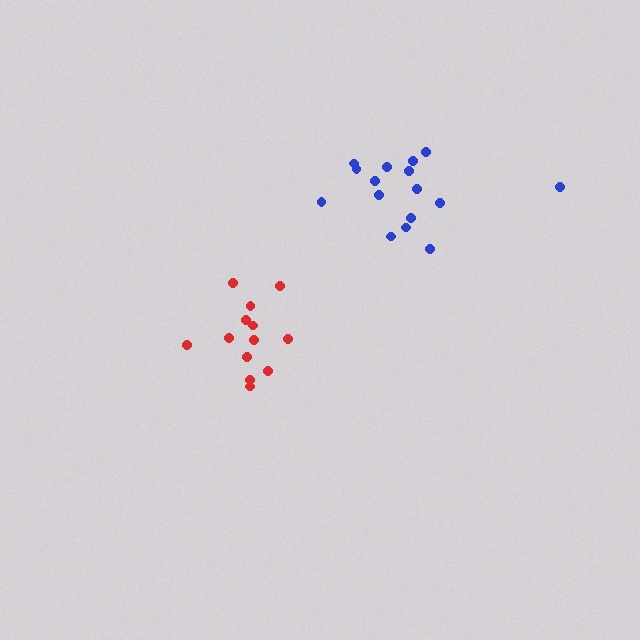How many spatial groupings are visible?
There are 2 spatial groupings.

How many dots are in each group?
Group 1: 16 dots, Group 2: 13 dots (29 total).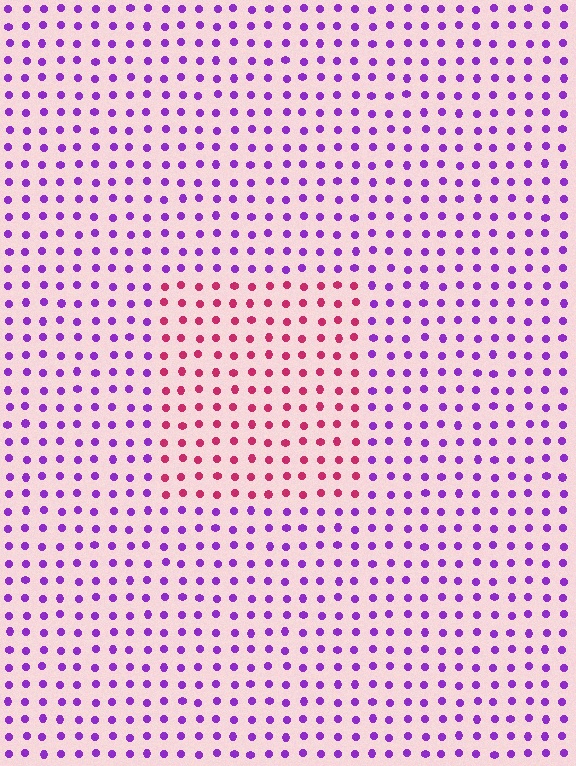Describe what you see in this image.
The image is filled with small purple elements in a uniform arrangement. A rectangle-shaped region is visible where the elements are tinted to a slightly different hue, forming a subtle color boundary.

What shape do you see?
I see a rectangle.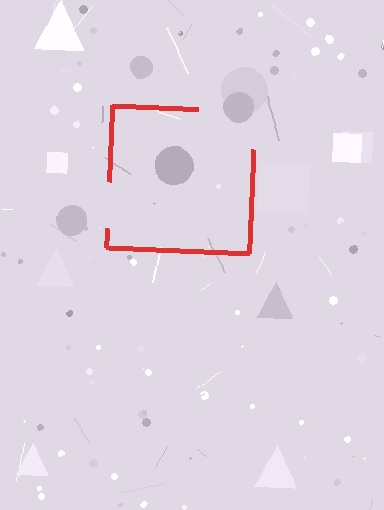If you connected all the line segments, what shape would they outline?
They would outline a square.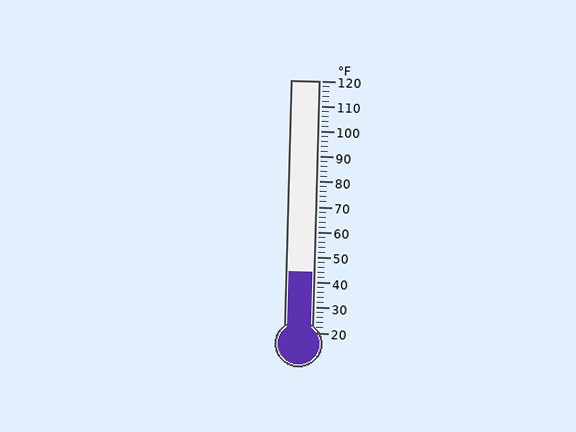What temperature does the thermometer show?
The thermometer shows approximately 44°F.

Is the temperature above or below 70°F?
The temperature is below 70°F.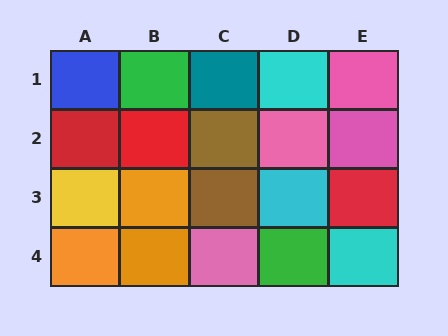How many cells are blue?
1 cell is blue.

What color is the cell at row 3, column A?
Yellow.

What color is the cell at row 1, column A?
Blue.